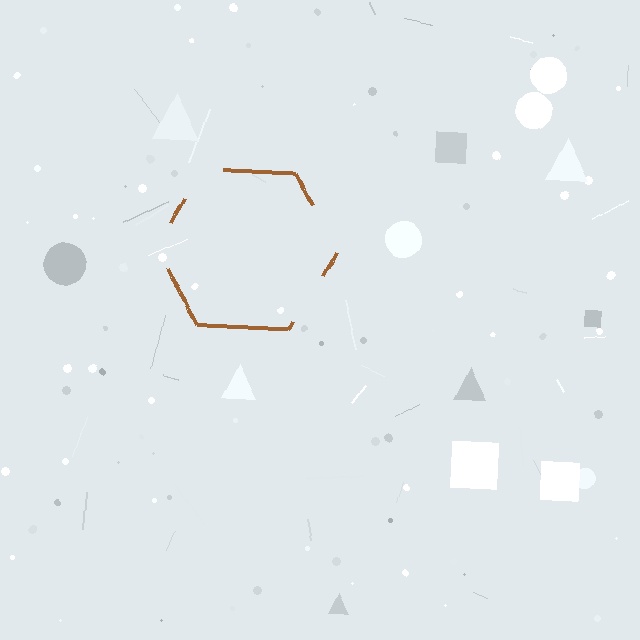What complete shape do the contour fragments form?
The contour fragments form a hexagon.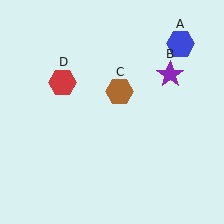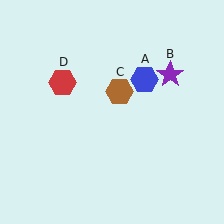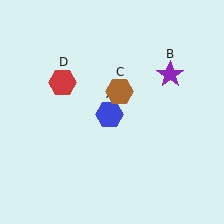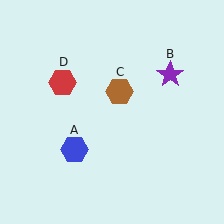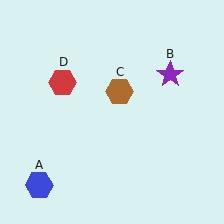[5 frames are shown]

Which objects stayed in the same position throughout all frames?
Purple star (object B) and brown hexagon (object C) and red hexagon (object D) remained stationary.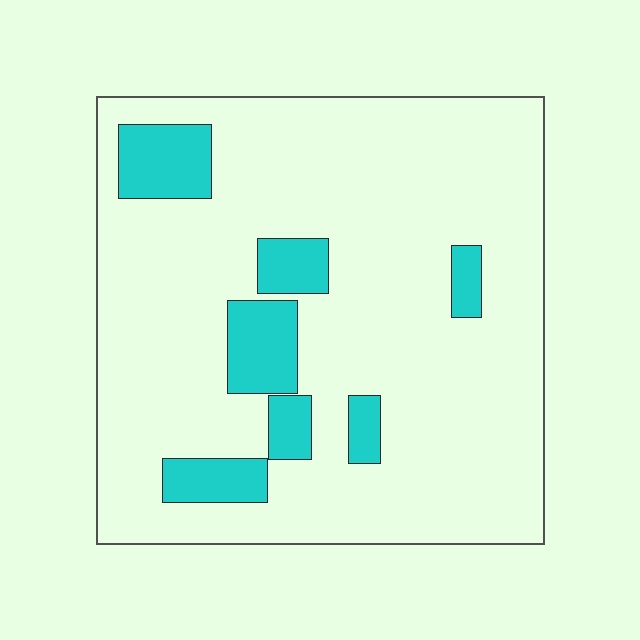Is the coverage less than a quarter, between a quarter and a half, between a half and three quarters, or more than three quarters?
Less than a quarter.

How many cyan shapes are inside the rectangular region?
7.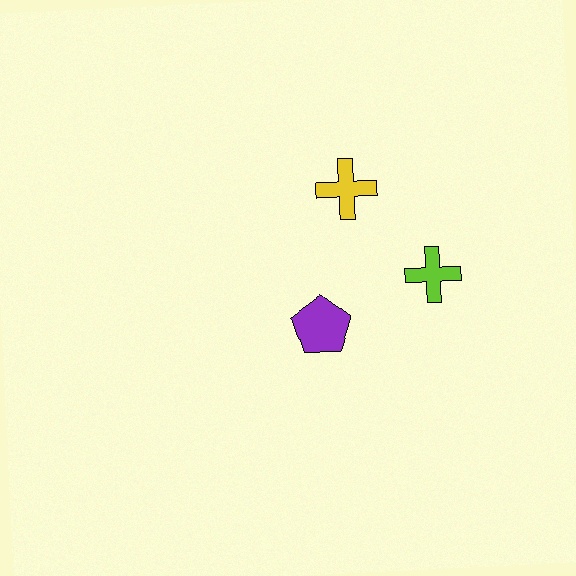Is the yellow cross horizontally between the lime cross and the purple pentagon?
Yes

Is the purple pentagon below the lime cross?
Yes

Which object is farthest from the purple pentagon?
The yellow cross is farthest from the purple pentagon.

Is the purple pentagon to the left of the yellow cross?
Yes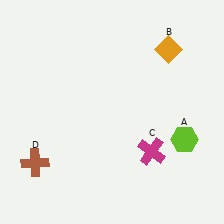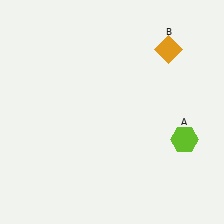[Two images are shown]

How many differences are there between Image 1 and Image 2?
There are 2 differences between the two images.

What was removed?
The magenta cross (C), the brown cross (D) were removed in Image 2.